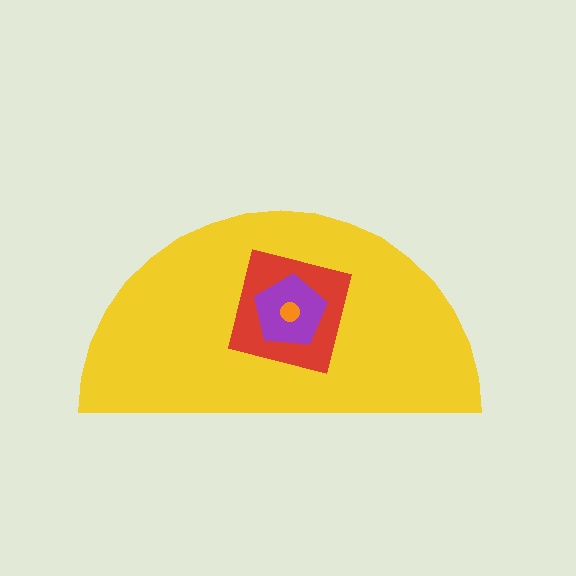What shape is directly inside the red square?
The purple pentagon.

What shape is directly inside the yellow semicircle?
The red square.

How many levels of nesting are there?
4.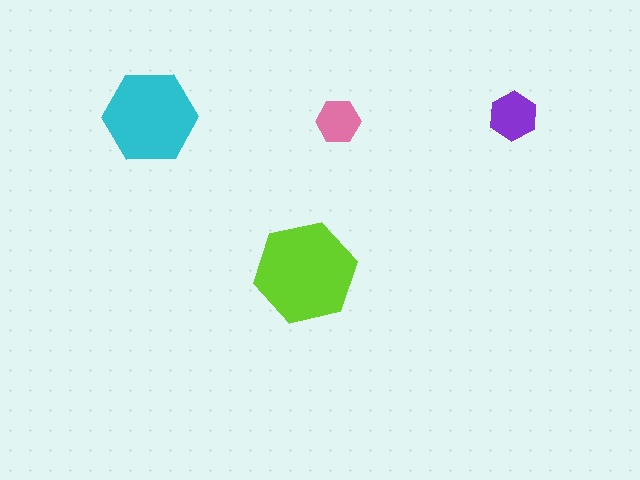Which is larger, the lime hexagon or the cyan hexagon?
The lime one.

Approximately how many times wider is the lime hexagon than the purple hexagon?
About 2 times wider.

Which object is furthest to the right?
The purple hexagon is rightmost.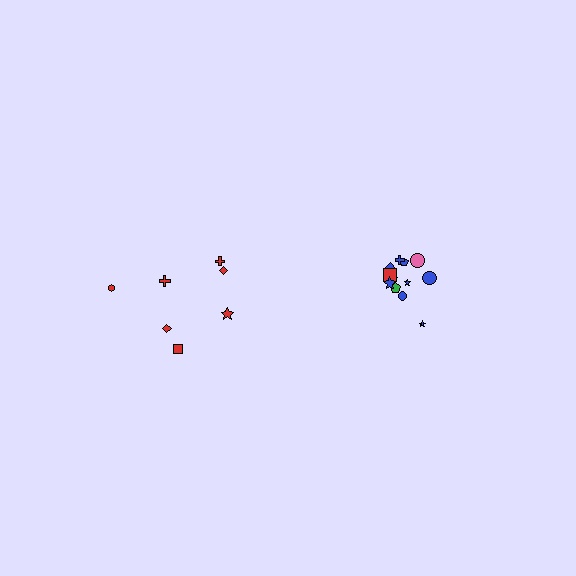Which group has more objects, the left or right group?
The right group.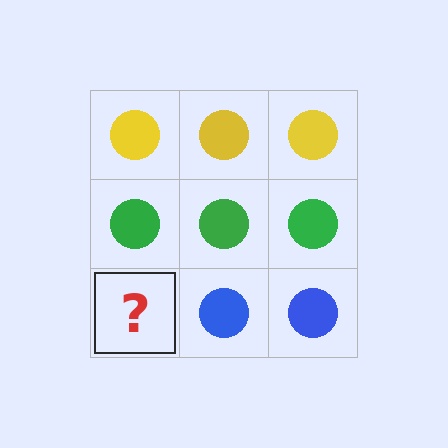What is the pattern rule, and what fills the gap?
The rule is that each row has a consistent color. The gap should be filled with a blue circle.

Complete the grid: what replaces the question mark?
The question mark should be replaced with a blue circle.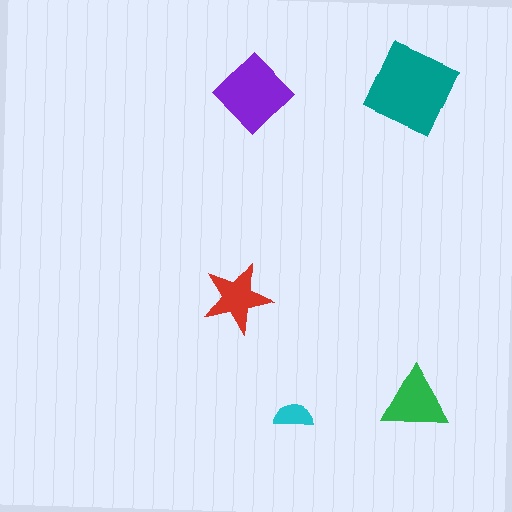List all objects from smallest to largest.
The cyan semicircle, the red star, the green triangle, the purple diamond, the teal square.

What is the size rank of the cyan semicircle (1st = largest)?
5th.